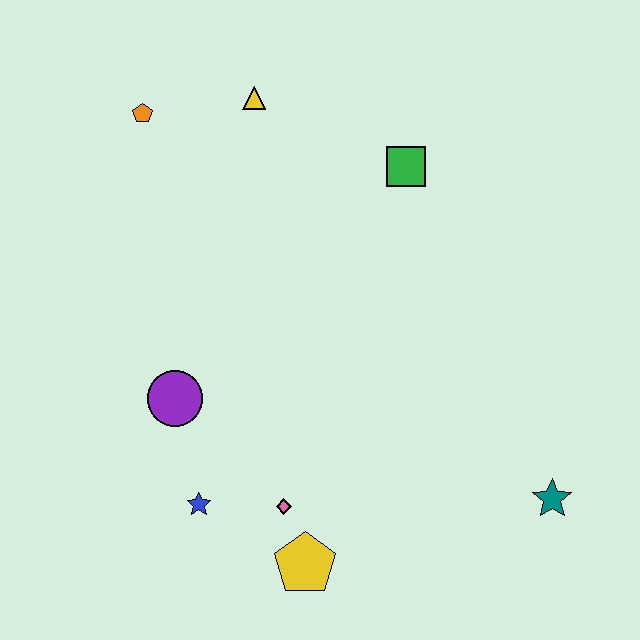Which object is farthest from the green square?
The yellow pentagon is farthest from the green square.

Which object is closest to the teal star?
The yellow pentagon is closest to the teal star.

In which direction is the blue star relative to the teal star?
The blue star is to the left of the teal star.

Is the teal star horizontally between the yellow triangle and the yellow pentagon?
No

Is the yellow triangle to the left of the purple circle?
No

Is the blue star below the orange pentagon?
Yes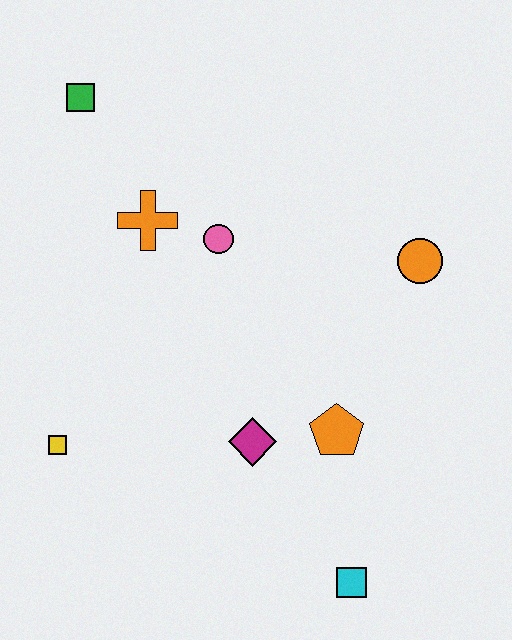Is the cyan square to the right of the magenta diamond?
Yes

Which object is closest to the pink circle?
The orange cross is closest to the pink circle.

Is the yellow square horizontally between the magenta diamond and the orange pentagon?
No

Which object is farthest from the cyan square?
The green square is farthest from the cyan square.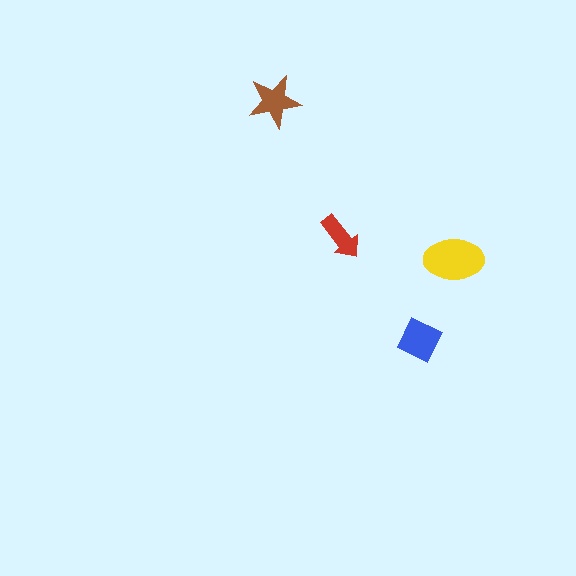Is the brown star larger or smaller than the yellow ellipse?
Smaller.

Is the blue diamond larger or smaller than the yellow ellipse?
Smaller.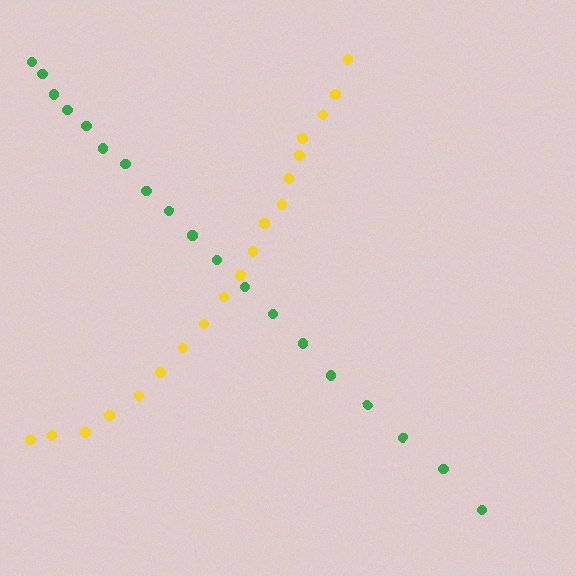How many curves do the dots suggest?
There are 2 distinct paths.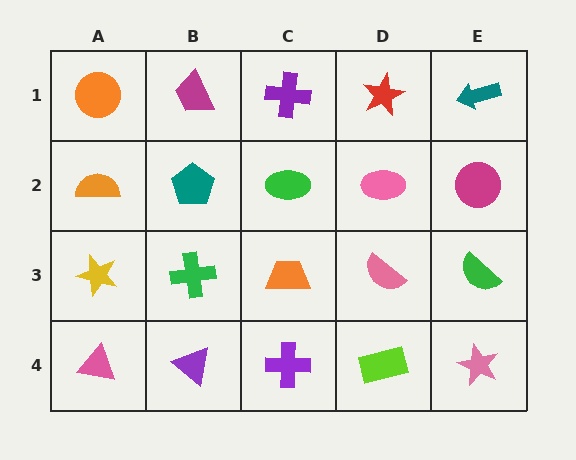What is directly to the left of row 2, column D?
A green ellipse.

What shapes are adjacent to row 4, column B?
A green cross (row 3, column B), a pink triangle (row 4, column A), a purple cross (row 4, column C).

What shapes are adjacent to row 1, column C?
A green ellipse (row 2, column C), a magenta trapezoid (row 1, column B), a red star (row 1, column D).